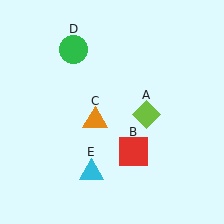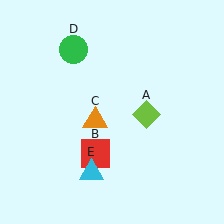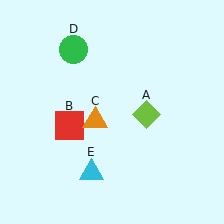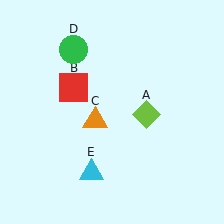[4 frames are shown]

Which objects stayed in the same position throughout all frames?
Lime diamond (object A) and orange triangle (object C) and green circle (object D) and cyan triangle (object E) remained stationary.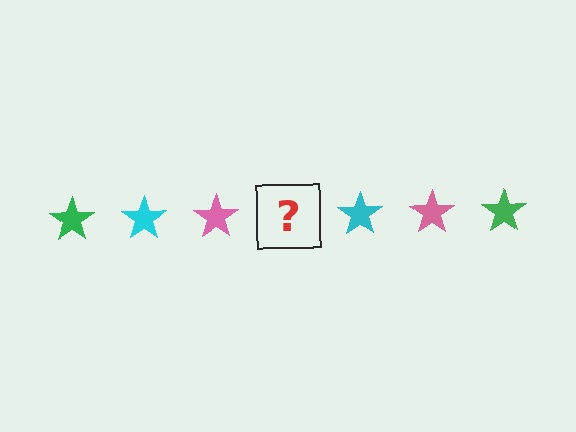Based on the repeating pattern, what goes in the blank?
The blank should be a green star.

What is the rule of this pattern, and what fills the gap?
The rule is that the pattern cycles through green, cyan, pink stars. The gap should be filled with a green star.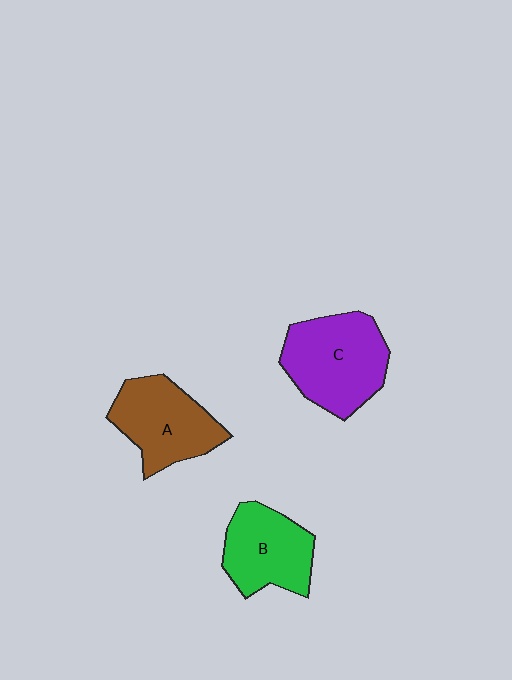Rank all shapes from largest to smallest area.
From largest to smallest: C (purple), A (brown), B (green).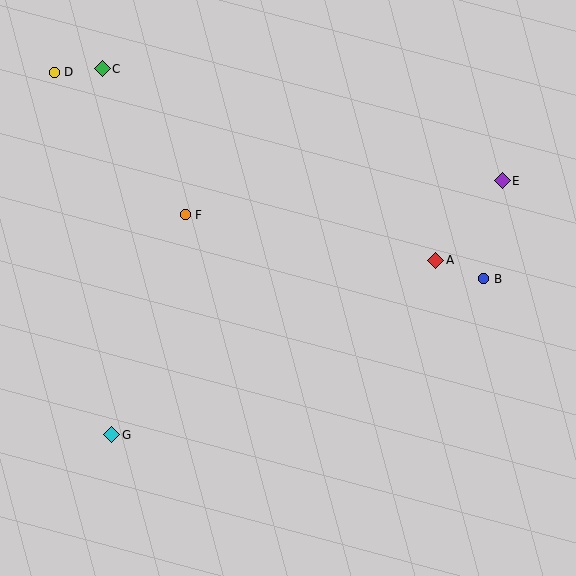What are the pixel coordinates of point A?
Point A is at (436, 260).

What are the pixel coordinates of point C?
Point C is at (102, 69).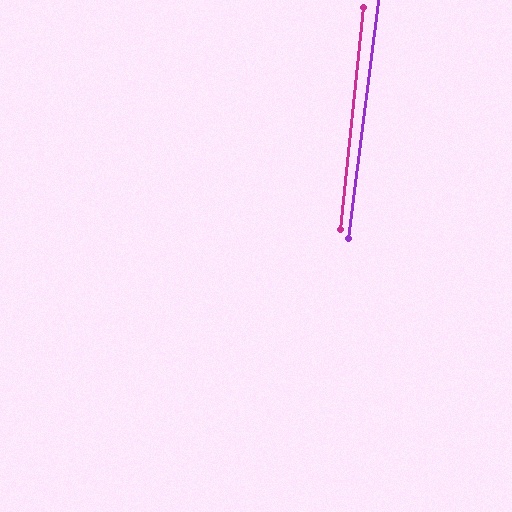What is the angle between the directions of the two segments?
Approximately 1 degree.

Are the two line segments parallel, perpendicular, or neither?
Parallel — their directions differ by only 1.5°.